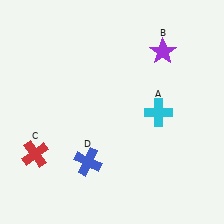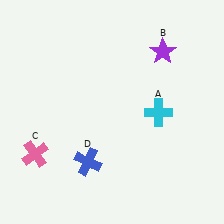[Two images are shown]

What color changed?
The cross (C) changed from red in Image 1 to pink in Image 2.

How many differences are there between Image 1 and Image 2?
There is 1 difference between the two images.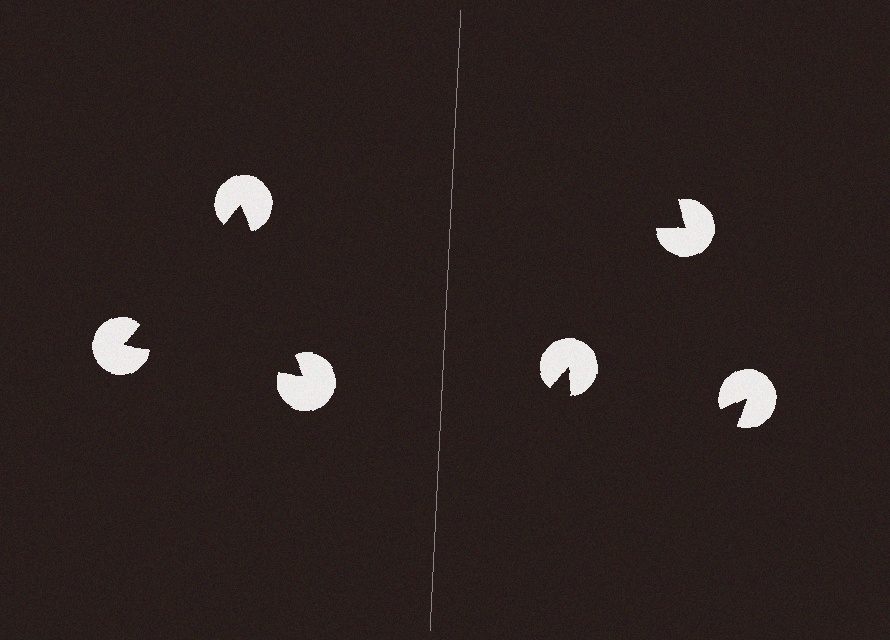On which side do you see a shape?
An illusory triangle appears on the left side. On the right side the wedge cuts are rotated, so no coherent shape forms.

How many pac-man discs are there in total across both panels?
6 — 3 on each side.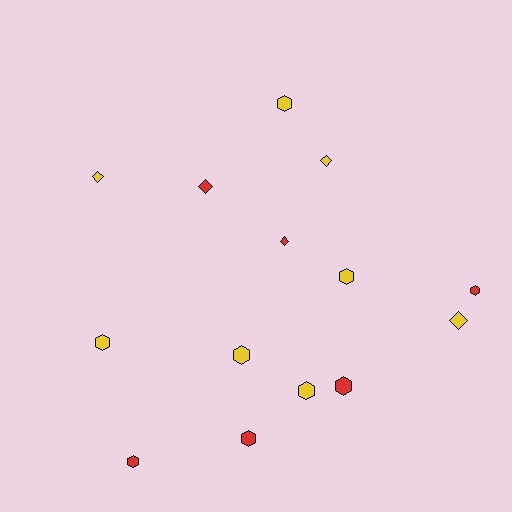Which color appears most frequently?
Yellow, with 8 objects.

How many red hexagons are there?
There are 4 red hexagons.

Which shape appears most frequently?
Hexagon, with 9 objects.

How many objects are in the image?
There are 14 objects.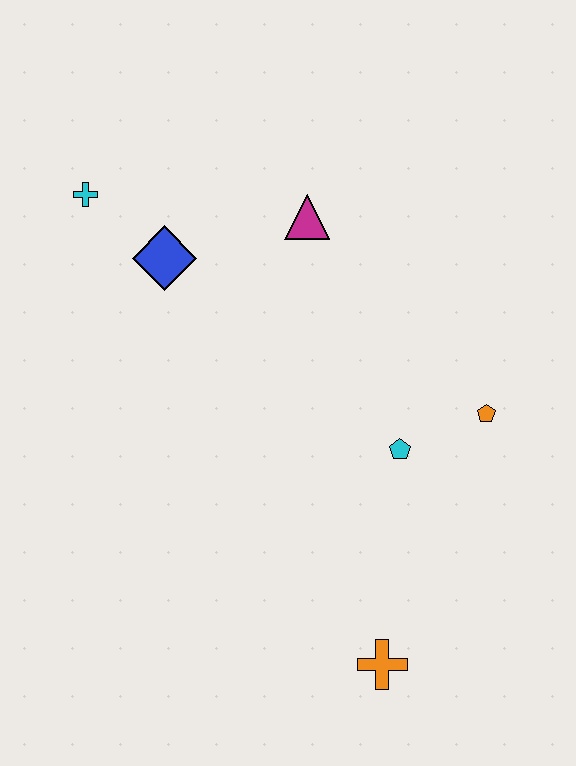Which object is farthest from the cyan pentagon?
The cyan cross is farthest from the cyan pentagon.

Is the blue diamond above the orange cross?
Yes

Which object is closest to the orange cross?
The cyan pentagon is closest to the orange cross.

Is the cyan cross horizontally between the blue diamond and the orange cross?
No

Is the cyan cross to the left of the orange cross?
Yes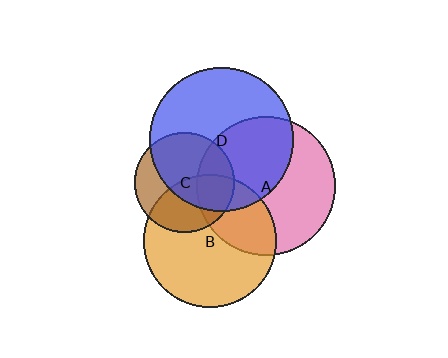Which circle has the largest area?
Circle D (blue).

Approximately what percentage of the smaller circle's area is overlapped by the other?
Approximately 15%.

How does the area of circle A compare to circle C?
Approximately 1.9 times.